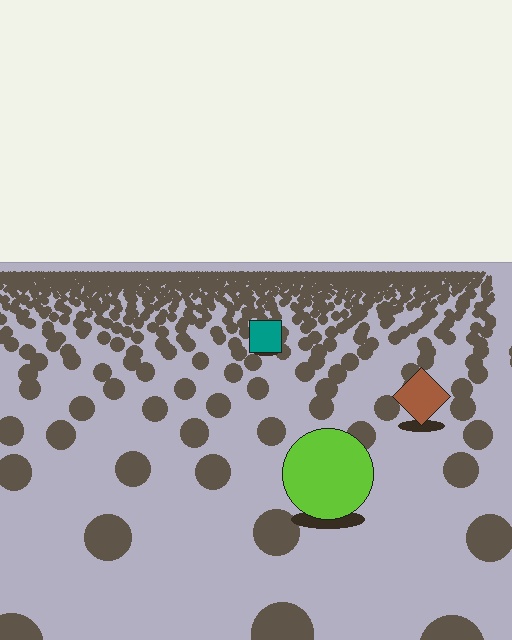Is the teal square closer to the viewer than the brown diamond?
No. The brown diamond is closer — you can tell from the texture gradient: the ground texture is coarser near it.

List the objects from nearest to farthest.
From nearest to farthest: the lime circle, the brown diamond, the teal square.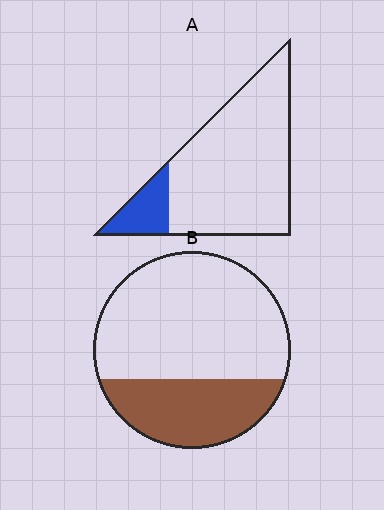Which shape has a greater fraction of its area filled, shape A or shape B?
Shape B.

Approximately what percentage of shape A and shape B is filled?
A is approximately 15% and B is approximately 30%.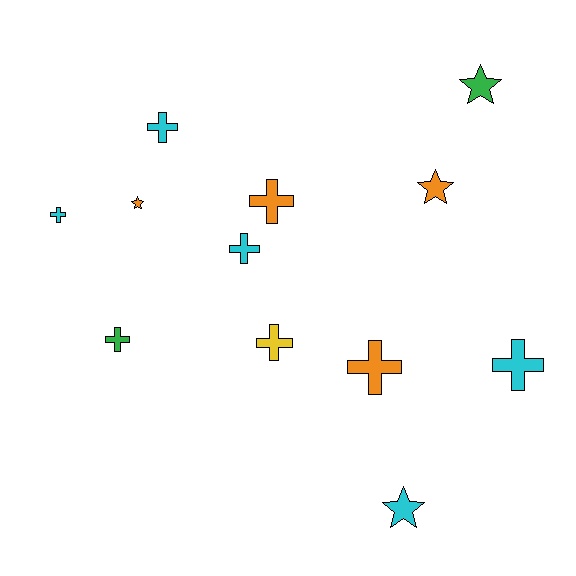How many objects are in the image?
There are 12 objects.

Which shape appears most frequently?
Cross, with 8 objects.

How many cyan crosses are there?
There are 4 cyan crosses.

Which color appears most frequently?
Cyan, with 5 objects.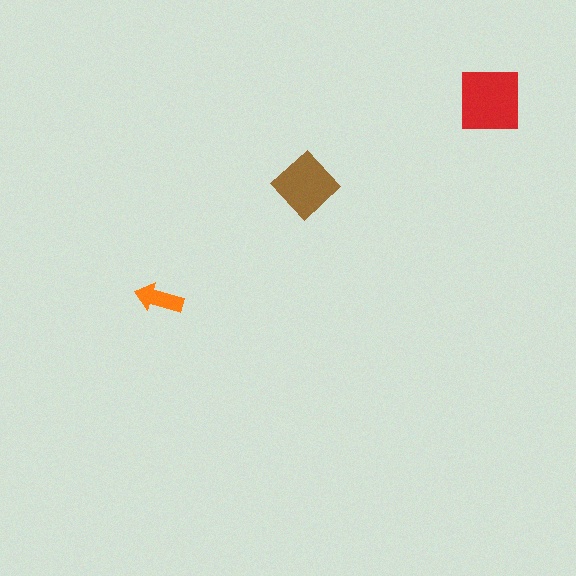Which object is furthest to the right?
The red square is rightmost.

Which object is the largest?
The red square.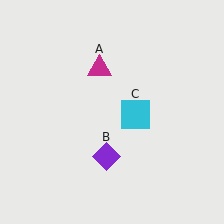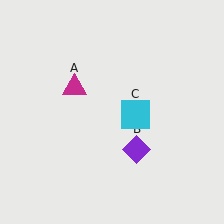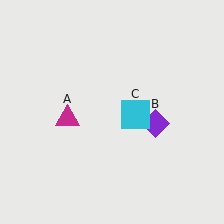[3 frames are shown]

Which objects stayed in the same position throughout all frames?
Cyan square (object C) remained stationary.